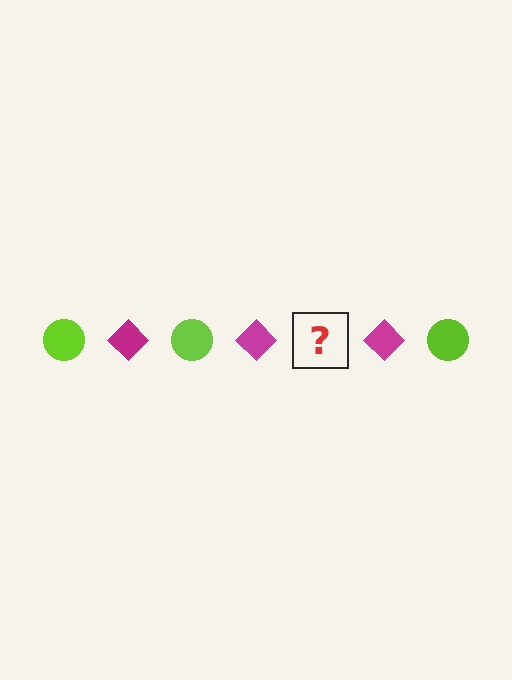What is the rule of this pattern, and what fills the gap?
The rule is that the pattern alternates between lime circle and magenta diamond. The gap should be filled with a lime circle.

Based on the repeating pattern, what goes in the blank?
The blank should be a lime circle.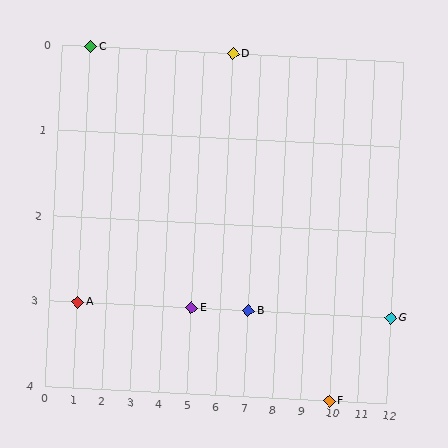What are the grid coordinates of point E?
Point E is at grid coordinates (5, 3).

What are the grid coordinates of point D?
Point D is at grid coordinates (6, 0).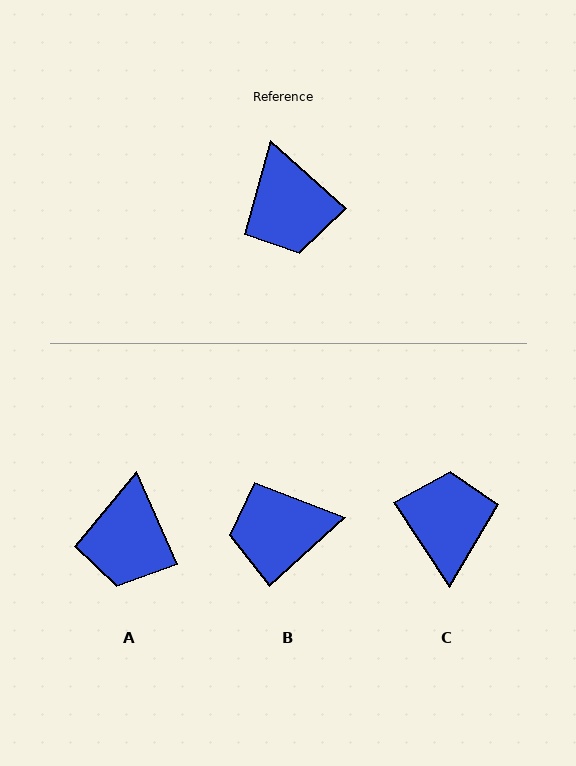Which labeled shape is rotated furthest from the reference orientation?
C, about 165 degrees away.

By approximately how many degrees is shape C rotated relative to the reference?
Approximately 165 degrees counter-clockwise.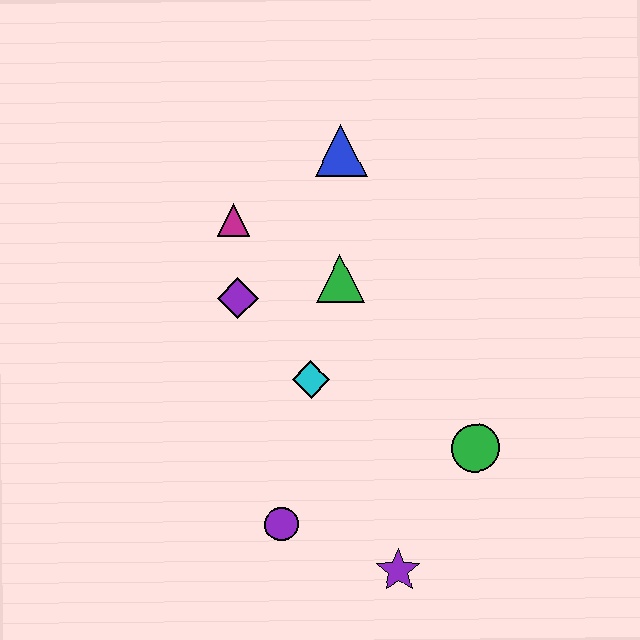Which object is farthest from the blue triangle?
The purple star is farthest from the blue triangle.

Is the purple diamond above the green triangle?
No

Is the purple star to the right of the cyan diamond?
Yes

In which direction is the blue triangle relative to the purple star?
The blue triangle is above the purple star.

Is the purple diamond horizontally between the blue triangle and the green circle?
No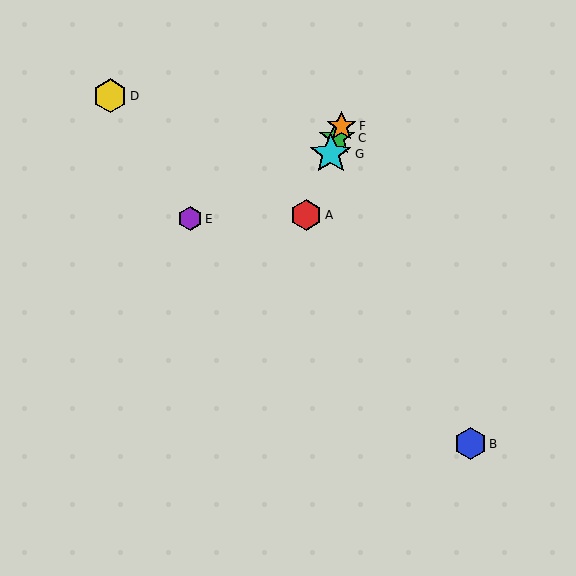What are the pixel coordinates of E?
Object E is at (190, 219).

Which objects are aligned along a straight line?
Objects A, C, F, G are aligned along a straight line.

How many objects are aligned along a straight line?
4 objects (A, C, F, G) are aligned along a straight line.